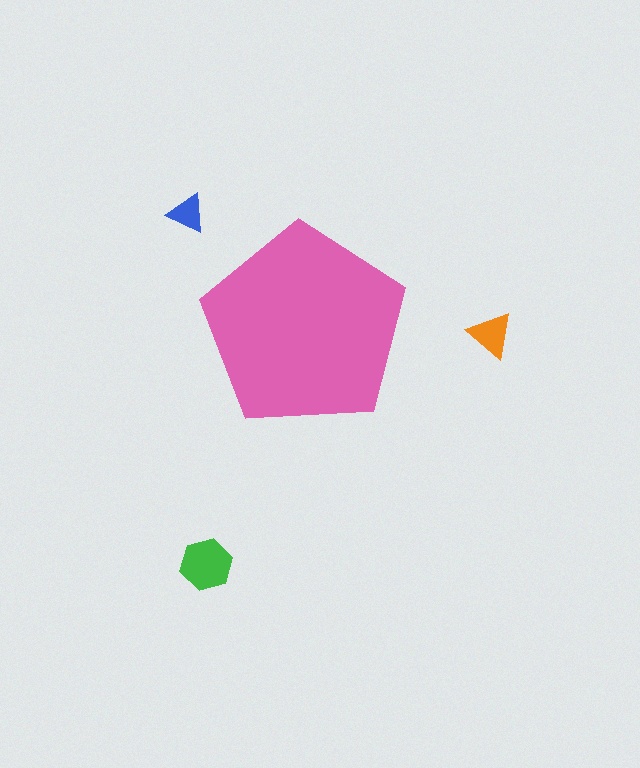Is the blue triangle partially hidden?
No, the blue triangle is fully visible.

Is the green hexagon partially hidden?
No, the green hexagon is fully visible.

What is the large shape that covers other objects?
A pink pentagon.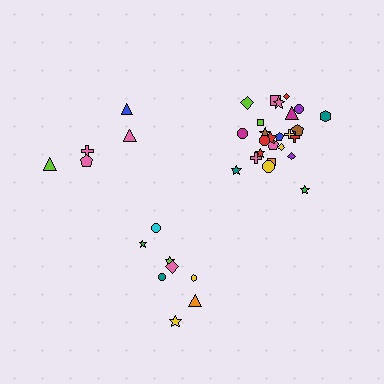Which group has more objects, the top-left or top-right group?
The top-right group.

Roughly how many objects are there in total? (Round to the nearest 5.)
Roughly 40 objects in total.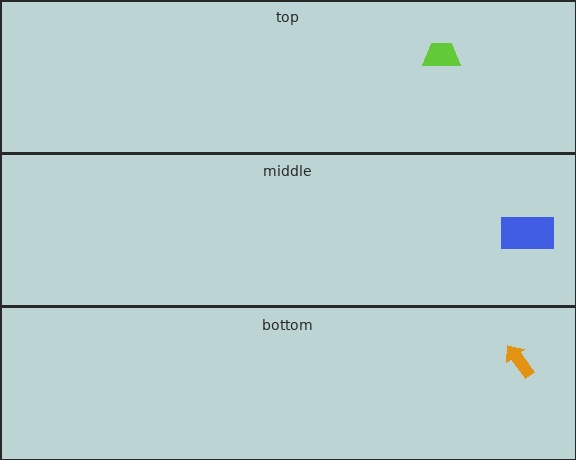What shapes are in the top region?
The lime trapezoid.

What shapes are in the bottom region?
The orange arrow.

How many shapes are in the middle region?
1.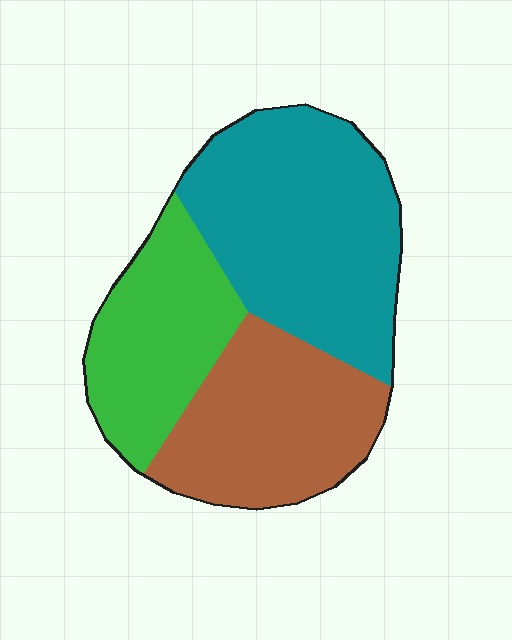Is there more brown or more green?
Brown.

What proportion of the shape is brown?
Brown covers around 30% of the shape.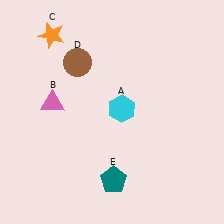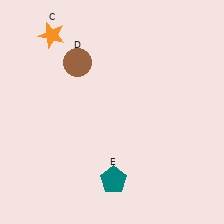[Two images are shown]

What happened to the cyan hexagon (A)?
The cyan hexagon (A) was removed in Image 2. It was in the top-right area of Image 1.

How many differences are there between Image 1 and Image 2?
There are 2 differences between the two images.